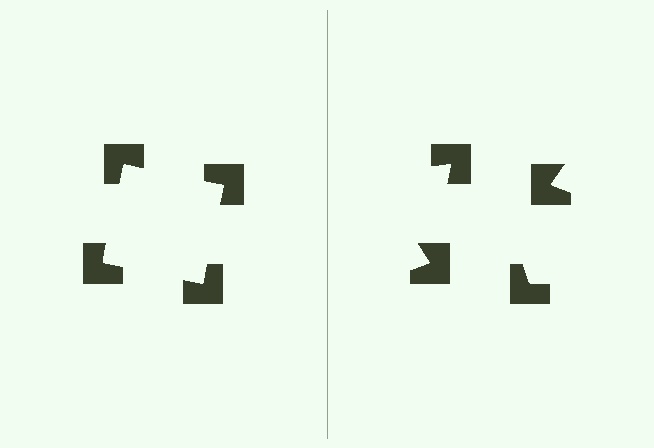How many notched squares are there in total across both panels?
8 — 4 on each side.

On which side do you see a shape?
An illusory square appears on the left side. On the right side the wedge cuts are rotated, so no coherent shape forms.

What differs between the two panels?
The notched squares are positioned identically on both sides; only the wedge orientations differ. On the left they align to a square; on the right they are misaligned.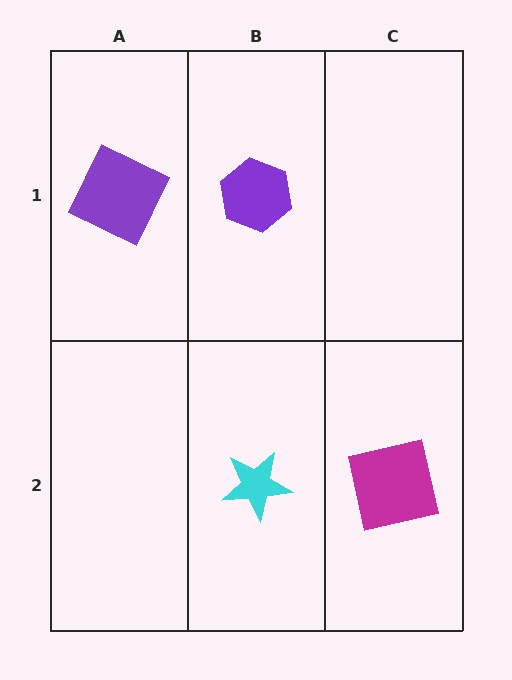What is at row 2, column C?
A magenta square.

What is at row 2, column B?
A cyan star.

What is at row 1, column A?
A purple square.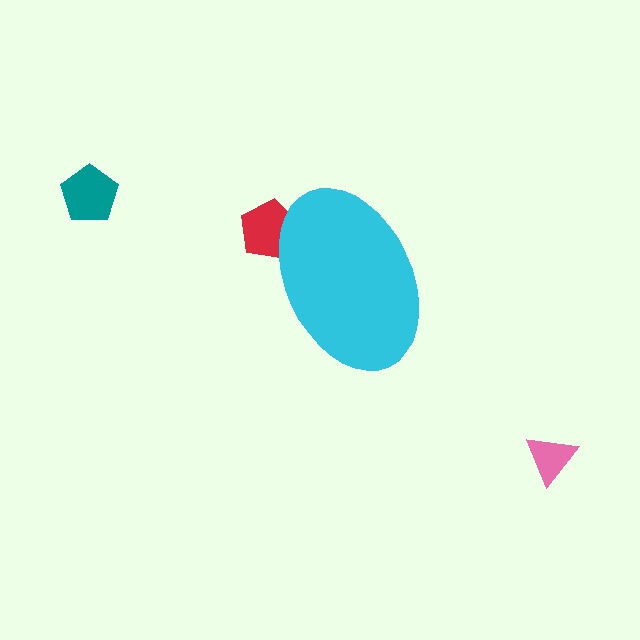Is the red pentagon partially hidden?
Yes, the red pentagon is partially hidden behind the cyan ellipse.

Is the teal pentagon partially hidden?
No, the teal pentagon is fully visible.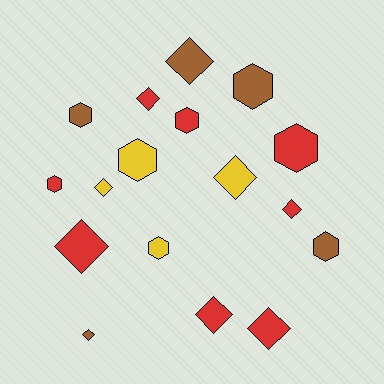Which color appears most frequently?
Red, with 8 objects.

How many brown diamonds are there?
There are 2 brown diamonds.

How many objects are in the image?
There are 17 objects.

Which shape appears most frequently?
Diamond, with 9 objects.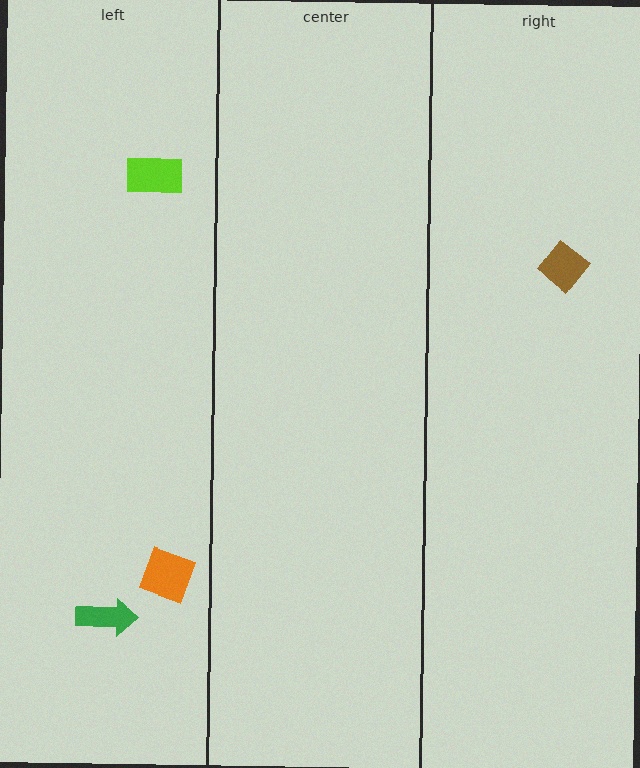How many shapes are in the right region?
1.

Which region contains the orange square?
The left region.